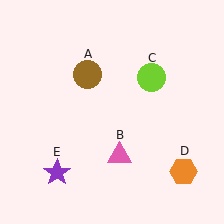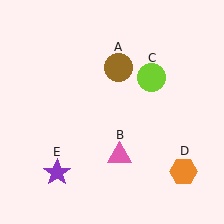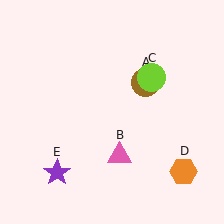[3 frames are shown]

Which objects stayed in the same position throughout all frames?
Pink triangle (object B) and lime circle (object C) and orange hexagon (object D) and purple star (object E) remained stationary.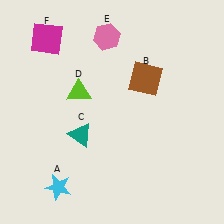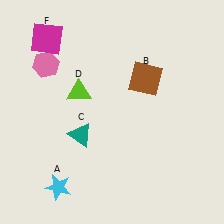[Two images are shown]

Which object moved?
The pink hexagon (E) moved left.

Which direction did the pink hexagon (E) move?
The pink hexagon (E) moved left.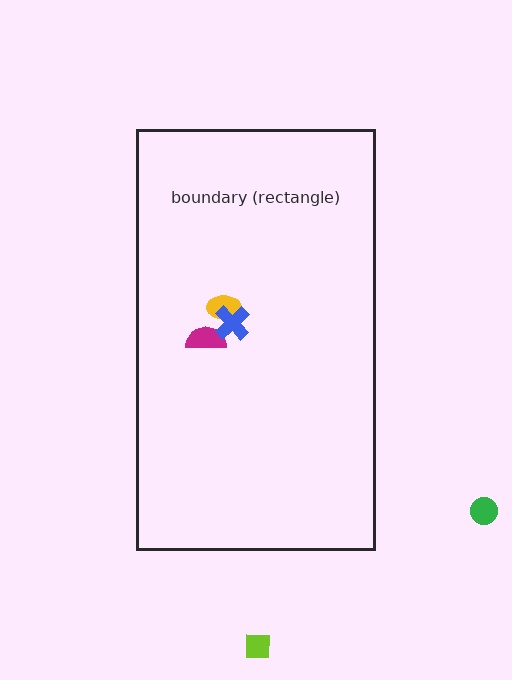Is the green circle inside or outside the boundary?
Outside.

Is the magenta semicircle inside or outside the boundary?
Inside.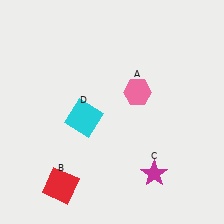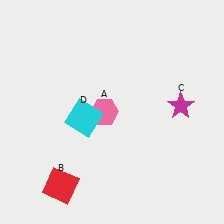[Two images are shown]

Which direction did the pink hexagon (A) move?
The pink hexagon (A) moved left.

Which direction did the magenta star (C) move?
The magenta star (C) moved up.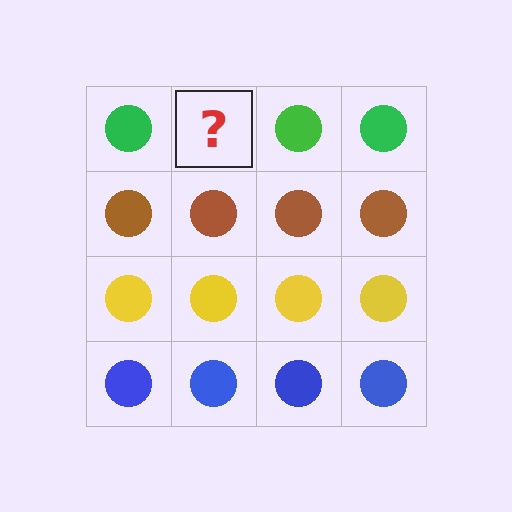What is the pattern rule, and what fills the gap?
The rule is that each row has a consistent color. The gap should be filled with a green circle.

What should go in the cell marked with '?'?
The missing cell should contain a green circle.